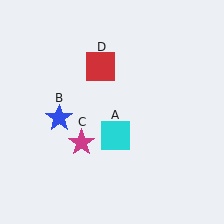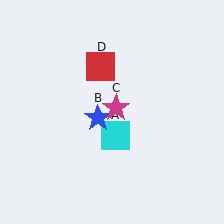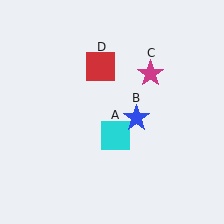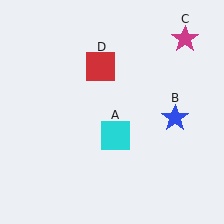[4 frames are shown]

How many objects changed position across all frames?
2 objects changed position: blue star (object B), magenta star (object C).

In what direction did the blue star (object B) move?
The blue star (object B) moved right.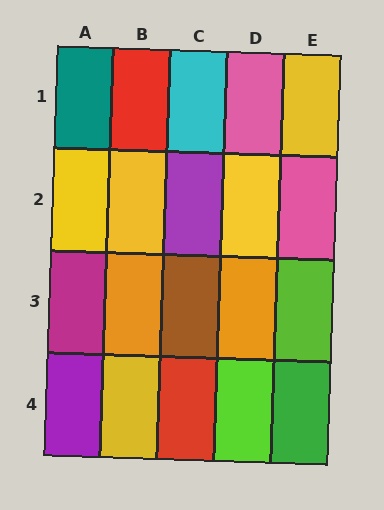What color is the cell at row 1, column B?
Red.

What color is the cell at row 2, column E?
Pink.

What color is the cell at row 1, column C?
Cyan.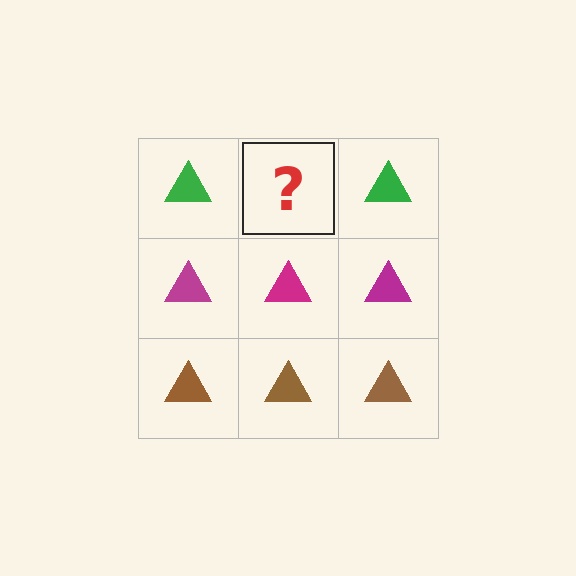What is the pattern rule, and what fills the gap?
The rule is that each row has a consistent color. The gap should be filled with a green triangle.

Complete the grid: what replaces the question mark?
The question mark should be replaced with a green triangle.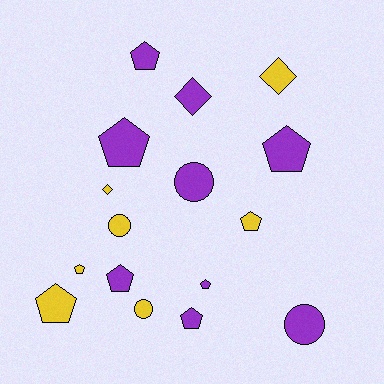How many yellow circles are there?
There are 2 yellow circles.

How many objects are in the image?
There are 16 objects.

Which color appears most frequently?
Purple, with 9 objects.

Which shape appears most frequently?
Pentagon, with 9 objects.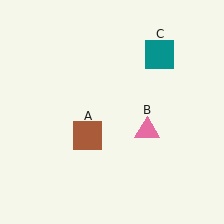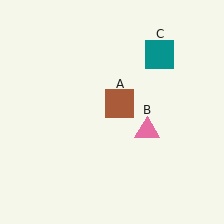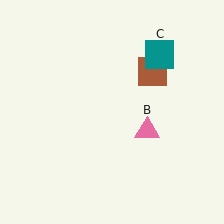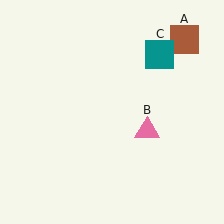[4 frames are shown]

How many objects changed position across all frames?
1 object changed position: brown square (object A).